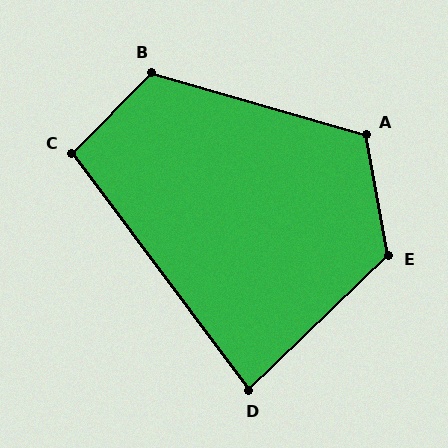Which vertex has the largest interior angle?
E, at approximately 123 degrees.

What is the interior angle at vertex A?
Approximately 117 degrees (obtuse).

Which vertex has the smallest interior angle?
D, at approximately 83 degrees.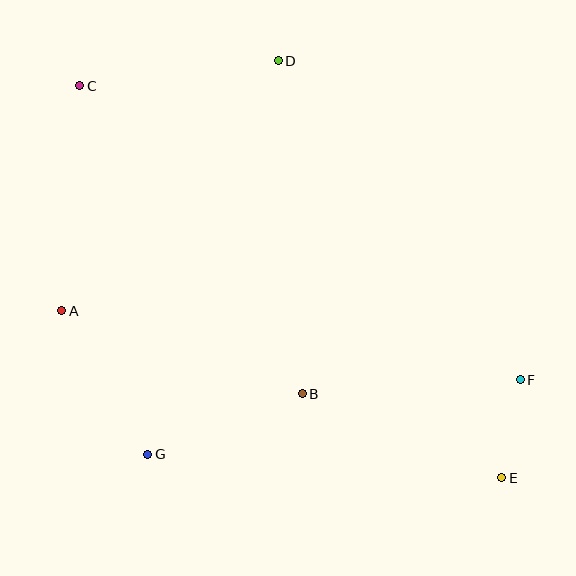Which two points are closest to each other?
Points E and F are closest to each other.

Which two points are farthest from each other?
Points C and E are farthest from each other.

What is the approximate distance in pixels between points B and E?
The distance between B and E is approximately 216 pixels.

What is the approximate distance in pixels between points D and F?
The distance between D and F is approximately 400 pixels.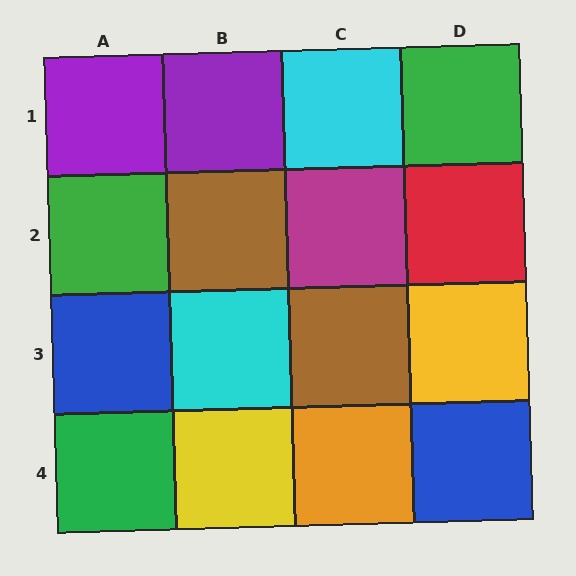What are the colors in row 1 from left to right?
Purple, purple, cyan, green.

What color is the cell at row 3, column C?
Brown.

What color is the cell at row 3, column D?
Yellow.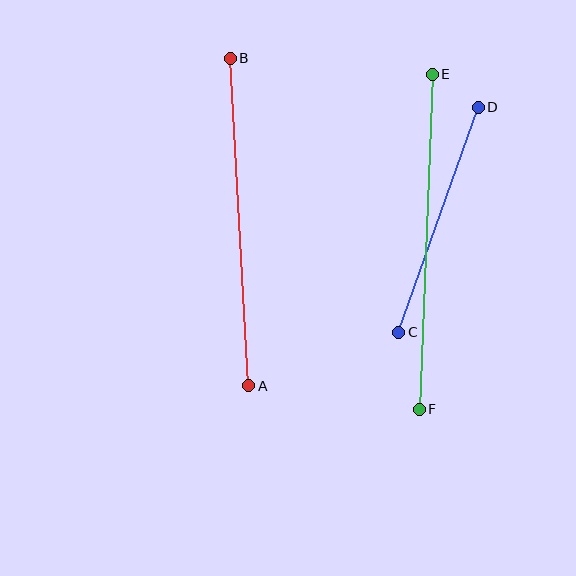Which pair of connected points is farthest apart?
Points E and F are farthest apart.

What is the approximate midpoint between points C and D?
The midpoint is at approximately (439, 220) pixels.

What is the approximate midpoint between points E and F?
The midpoint is at approximately (426, 242) pixels.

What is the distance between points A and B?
The distance is approximately 328 pixels.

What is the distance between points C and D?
The distance is approximately 239 pixels.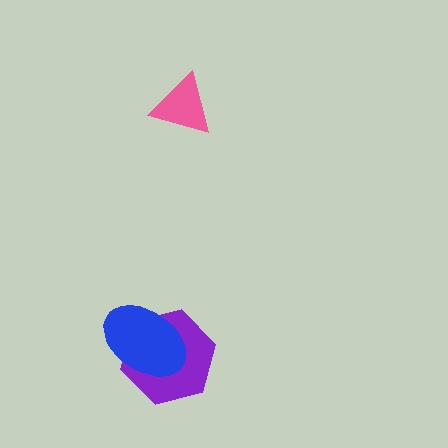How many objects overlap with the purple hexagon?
1 object overlaps with the purple hexagon.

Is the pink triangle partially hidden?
No, no other shape covers it.